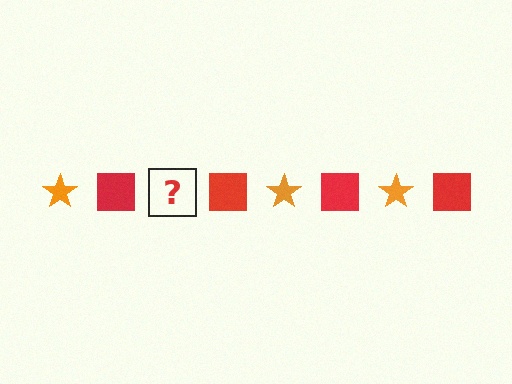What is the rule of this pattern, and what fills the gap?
The rule is that the pattern alternates between orange star and red square. The gap should be filled with an orange star.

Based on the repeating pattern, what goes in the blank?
The blank should be an orange star.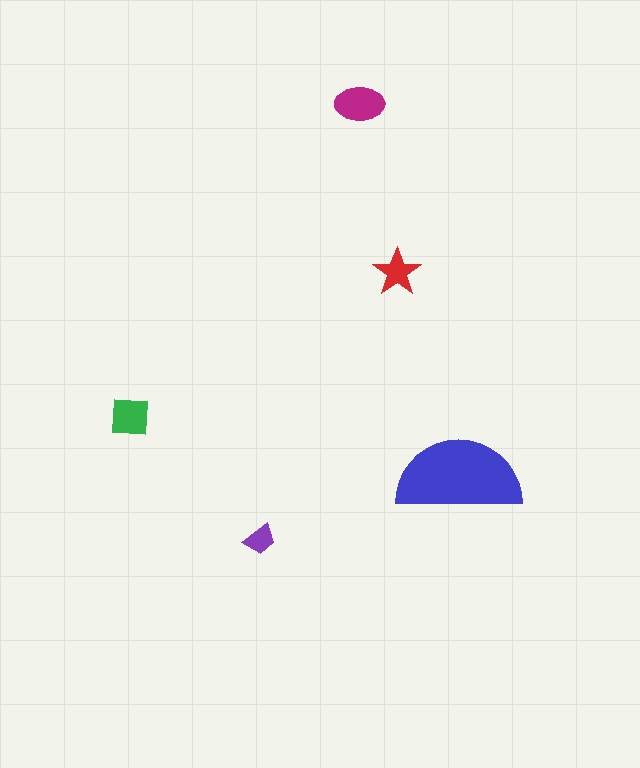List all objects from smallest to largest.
The purple trapezoid, the red star, the green square, the magenta ellipse, the blue semicircle.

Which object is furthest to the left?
The green square is leftmost.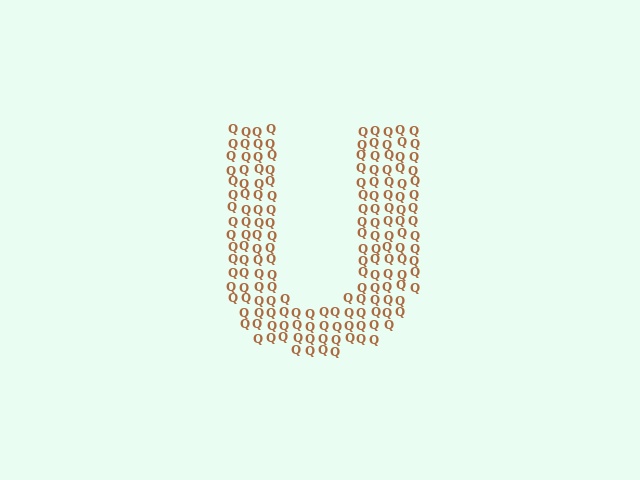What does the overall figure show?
The overall figure shows the letter U.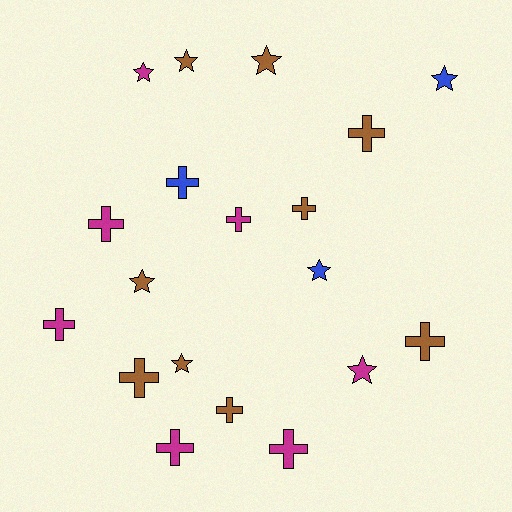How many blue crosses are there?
There is 1 blue cross.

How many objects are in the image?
There are 19 objects.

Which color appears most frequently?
Brown, with 9 objects.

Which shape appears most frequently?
Cross, with 11 objects.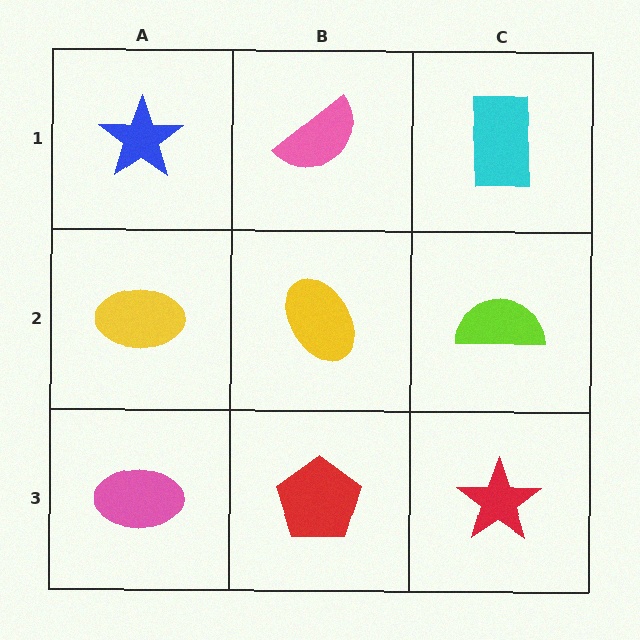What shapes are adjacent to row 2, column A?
A blue star (row 1, column A), a pink ellipse (row 3, column A), a yellow ellipse (row 2, column B).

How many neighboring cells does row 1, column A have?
2.